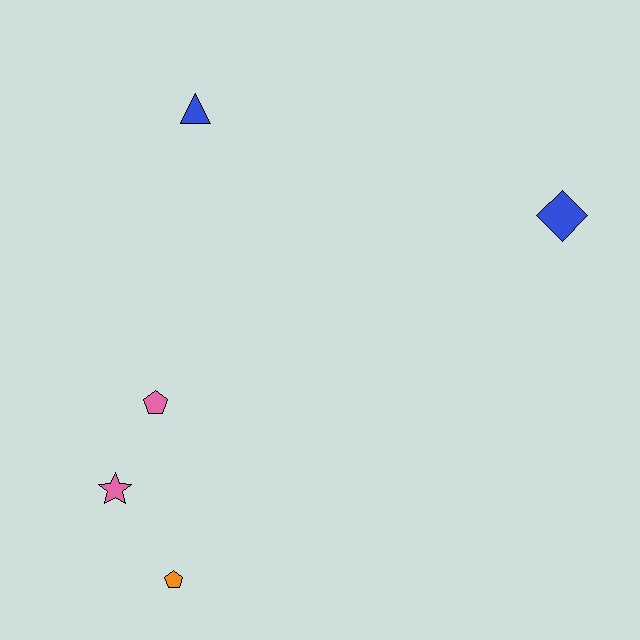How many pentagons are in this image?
There are 2 pentagons.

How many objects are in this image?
There are 5 objects.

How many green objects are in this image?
There are no green objects.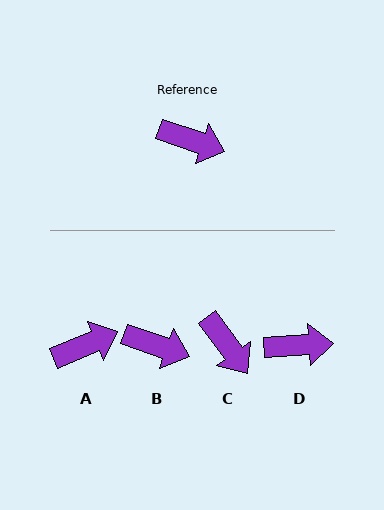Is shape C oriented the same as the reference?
No, it is off by about 36 degrees.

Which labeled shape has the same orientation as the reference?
B.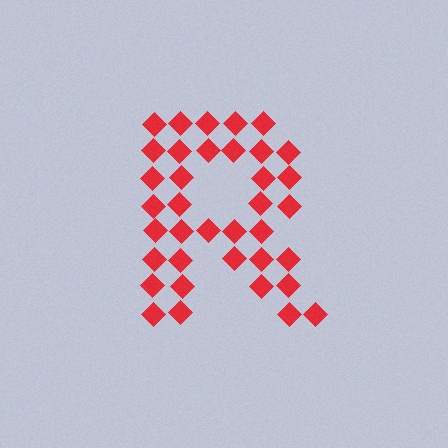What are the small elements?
The small elements are diamonds.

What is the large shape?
The large shape is the letter R.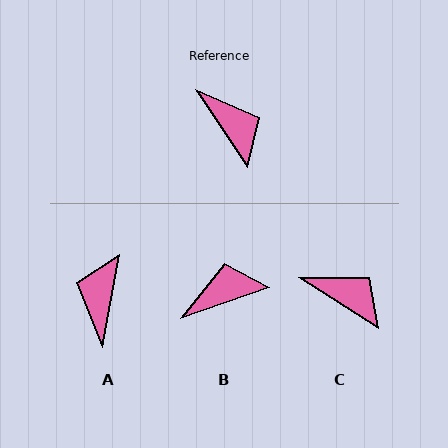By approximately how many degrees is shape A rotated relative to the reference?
Approximately 136 degrees counter-clockwise.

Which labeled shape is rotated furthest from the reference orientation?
A, about 136 degrees away.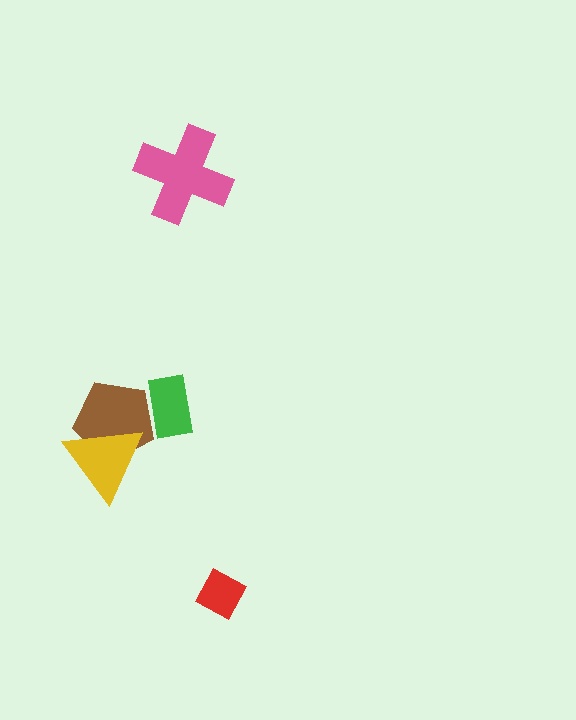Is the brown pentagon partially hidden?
Yes, it is partially covered by another shape.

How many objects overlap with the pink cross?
0 objects overlap with the pink cross.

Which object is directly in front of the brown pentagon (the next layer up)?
The green rectangle is directly in front of the brown pentagon.